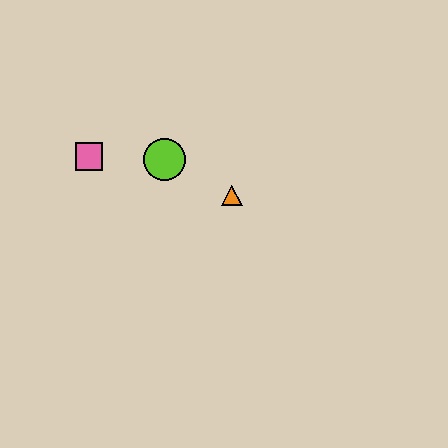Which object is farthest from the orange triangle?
The pink square is farthest from the orange triangle.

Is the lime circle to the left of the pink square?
No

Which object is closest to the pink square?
The lime circle is closest to the pink square.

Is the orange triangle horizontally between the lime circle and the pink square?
No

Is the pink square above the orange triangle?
Yes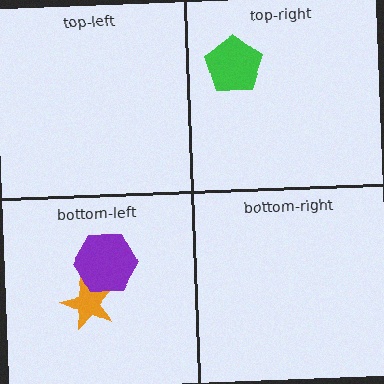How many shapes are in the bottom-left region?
2.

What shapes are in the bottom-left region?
The orange star, the purple hexagon.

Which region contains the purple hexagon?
The bottom-left region.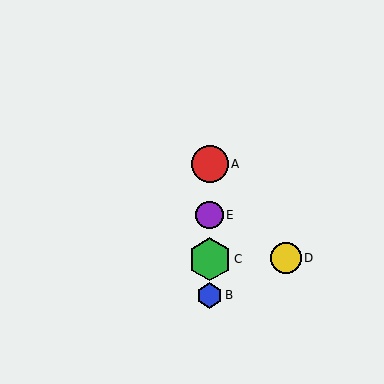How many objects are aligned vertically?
4 objects (A, B, C, E) are aligned vertically.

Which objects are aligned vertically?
Objects A, B, C, E are aligned vertically.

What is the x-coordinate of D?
Object D is at x≈286.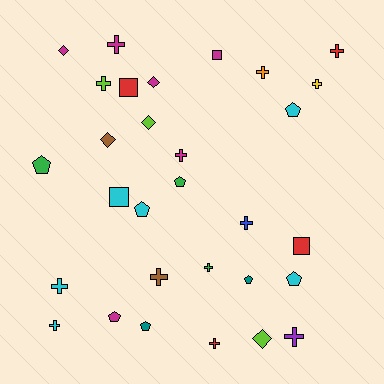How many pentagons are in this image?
There are 8 pentagons.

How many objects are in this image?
There are 30 objects.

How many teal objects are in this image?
There are 2 teal objects.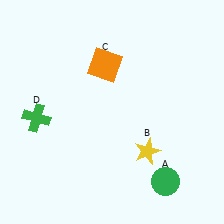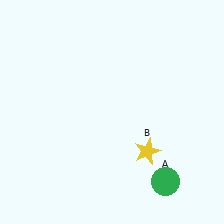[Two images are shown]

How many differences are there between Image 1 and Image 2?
There are 2 differences between the two images.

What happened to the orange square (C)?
The orange square (C) was removed in Image 2. It was in the top-left area of Image 1.